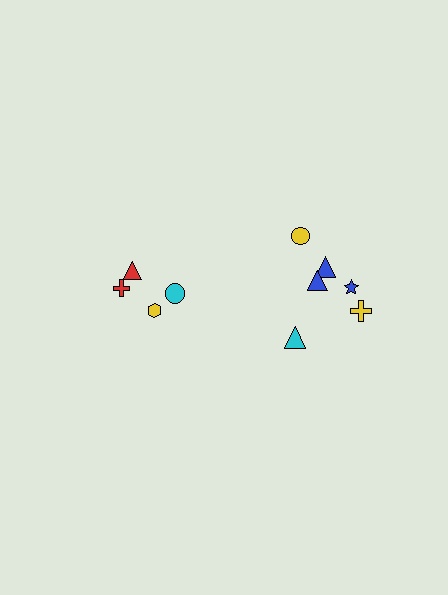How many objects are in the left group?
There are 4 objects.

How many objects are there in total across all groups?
There are 10 objects.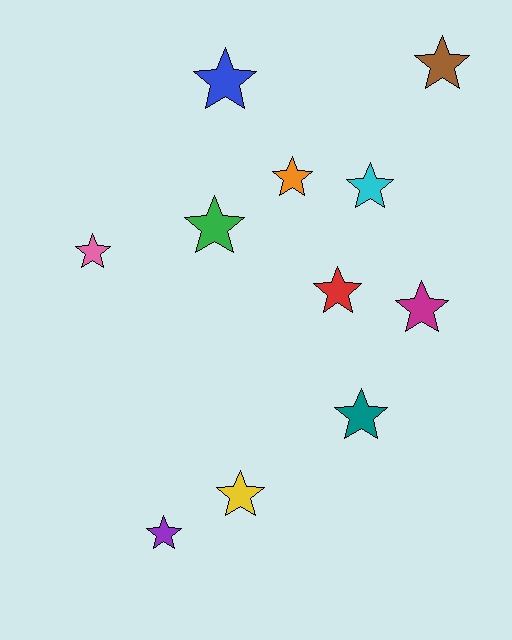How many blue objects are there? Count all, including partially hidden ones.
There is 1 blue object.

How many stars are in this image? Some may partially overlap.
There are 11 stars.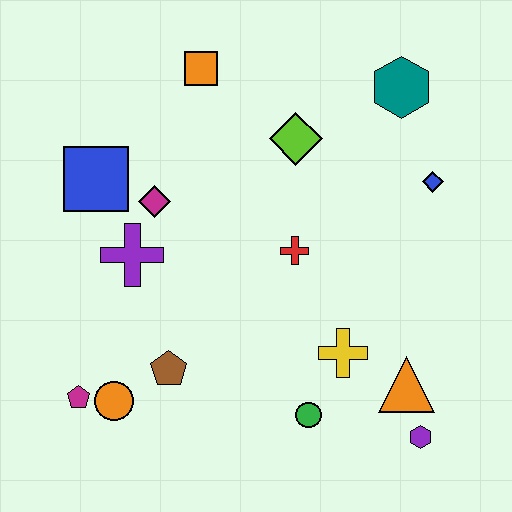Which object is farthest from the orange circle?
The teal hexagon is farthest from the orange circle.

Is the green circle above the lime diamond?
No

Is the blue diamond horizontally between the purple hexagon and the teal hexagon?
No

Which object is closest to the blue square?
The magenta diamond is closest to the blue square.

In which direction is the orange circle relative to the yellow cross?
The orange circle is to the left of the yellow cross.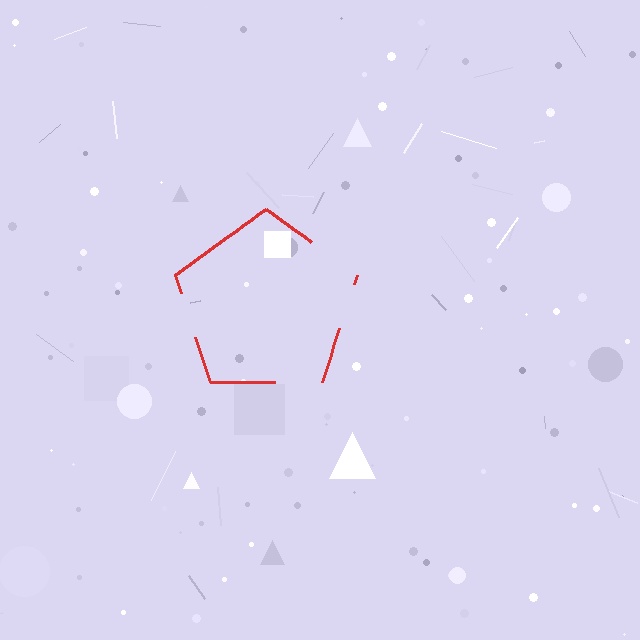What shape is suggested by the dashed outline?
The dashed outline suggests a pentagon.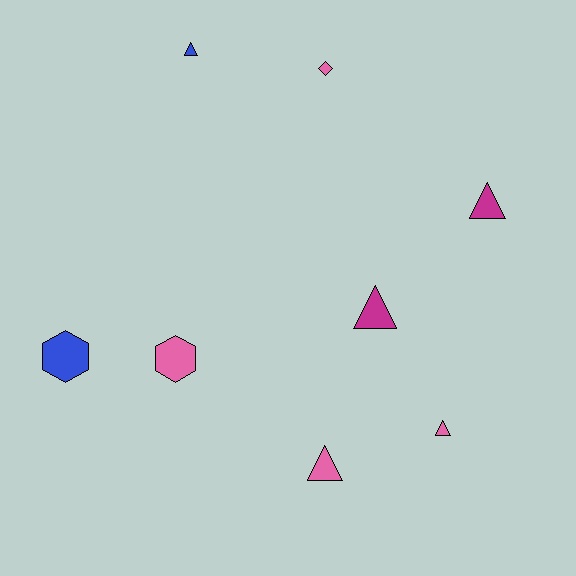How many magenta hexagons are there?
There are no magenta hexagons.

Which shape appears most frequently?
Triangle, with 5 objects.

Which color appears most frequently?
Pink, with 4 objects.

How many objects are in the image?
There are 8 objects.